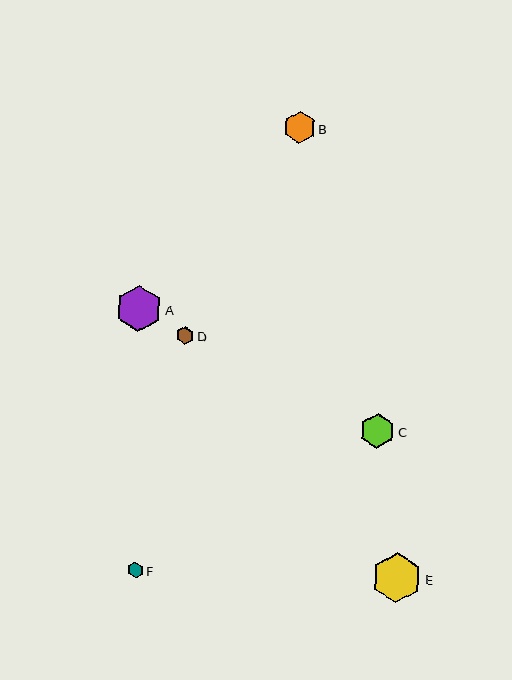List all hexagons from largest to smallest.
From largest to smallest: E, A, C, B, D, F.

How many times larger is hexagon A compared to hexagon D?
Hexagon A is approximately 2.6 times the size of hexagon D.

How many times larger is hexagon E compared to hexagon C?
Hexagon E is approximately 1.5 times the size of hexagon C.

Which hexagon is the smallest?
Hexagon F is the smallest with a size of approximately 16 pixels.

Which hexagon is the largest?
Hexagon E is the largest with a size of approximately 50 pixels.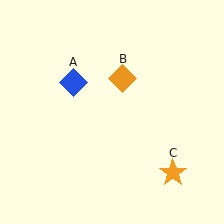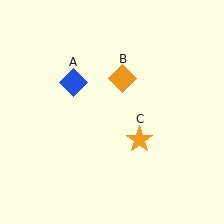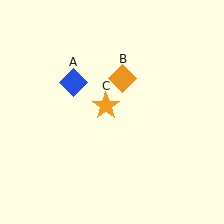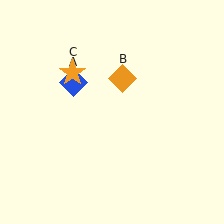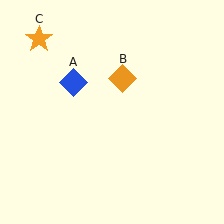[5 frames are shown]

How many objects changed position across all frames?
1 object changed position: orange star (object C).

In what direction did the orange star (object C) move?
The orange star (object C) moved up and to the left.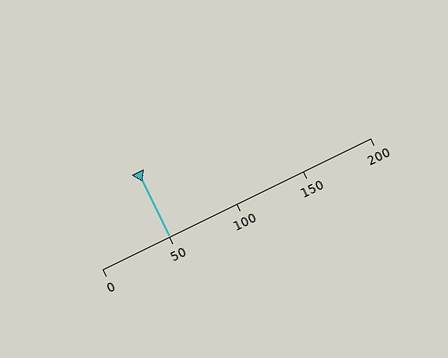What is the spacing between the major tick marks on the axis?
The major ticks are spaced 50 apart.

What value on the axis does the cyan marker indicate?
The marker indicates approximately 50.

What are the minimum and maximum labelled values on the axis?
The axis runs from 0 to 200.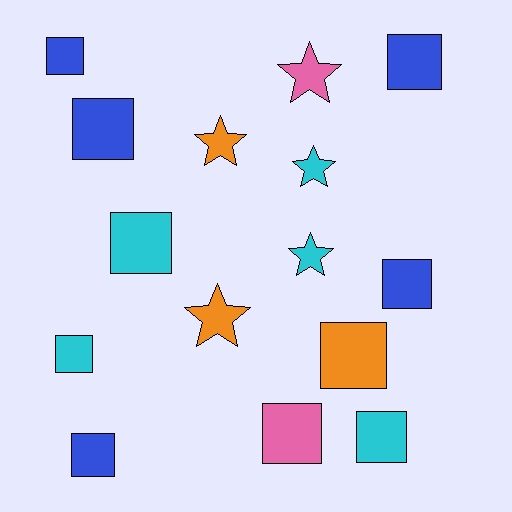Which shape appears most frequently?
Square, with 10 objects.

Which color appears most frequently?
Cyan, with 5 objects.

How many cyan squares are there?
There are 3 cyan squares.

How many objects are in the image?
There are 15 objects.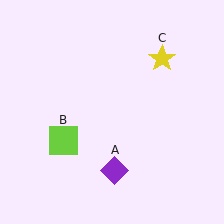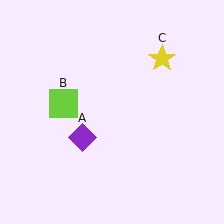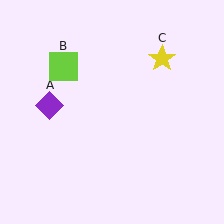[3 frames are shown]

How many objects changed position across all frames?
2 objects changed position: purple diamond (object A), lime square (object B).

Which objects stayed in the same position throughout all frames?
Yellow star (object C) remained stationary.